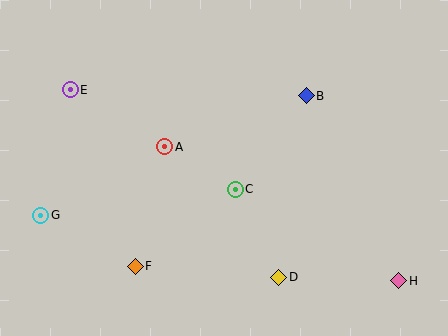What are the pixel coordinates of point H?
Point H is at (399, 281).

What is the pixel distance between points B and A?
The distance between B and A is 151 pixels.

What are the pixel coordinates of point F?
Point F is at (135, 266).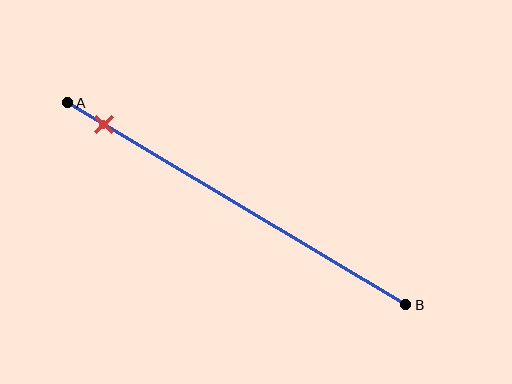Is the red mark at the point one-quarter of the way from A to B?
No, the mark is at about 10% from A, not at the 25% one-quarter point.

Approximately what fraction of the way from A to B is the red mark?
The red mark is approximately 10% of the way from A to B.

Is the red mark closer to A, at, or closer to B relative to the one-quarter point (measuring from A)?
The red mark is closer to point A than the one-quarter point of segment AB.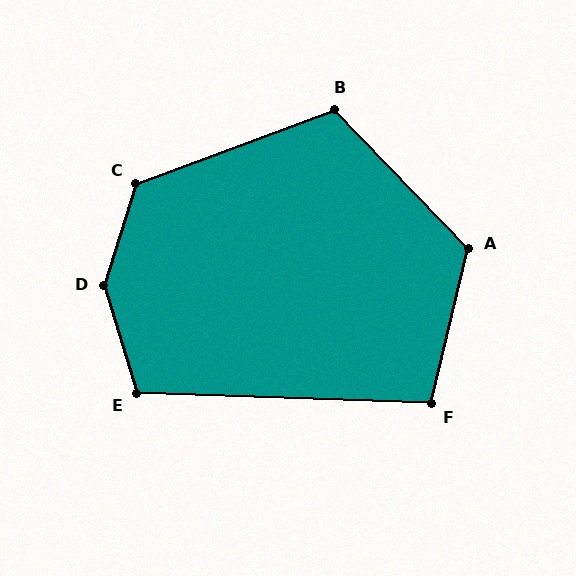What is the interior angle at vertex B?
Approximately 113 degrees (obtuse).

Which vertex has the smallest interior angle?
F, at approximately 101 degrees.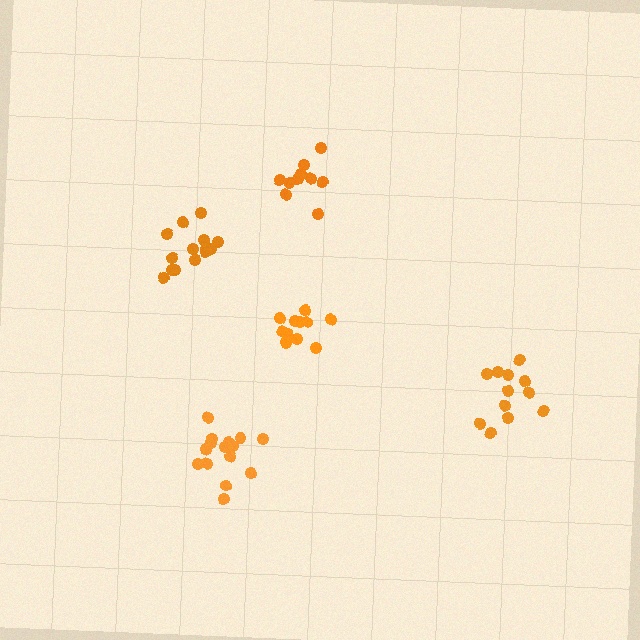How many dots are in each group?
Group 1: 10 dots, Group 2: 14 dots, Group 3: 15 dots, Group 4: 12 dots, Group 5: 11 dots (62 total).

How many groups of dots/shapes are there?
There are 5 groups.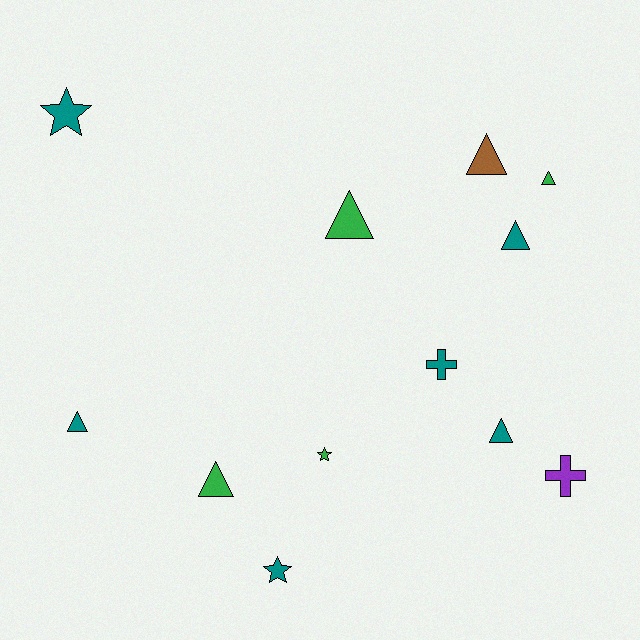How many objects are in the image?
There are 12 objects.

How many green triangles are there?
There are 3 green triangles.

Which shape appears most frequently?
Triangle, with 7 objects.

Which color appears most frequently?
Teal, with 6 objects.